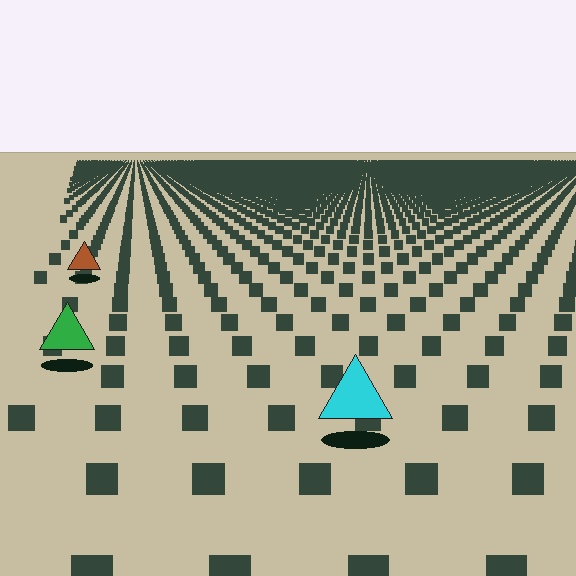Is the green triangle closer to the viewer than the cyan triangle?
No. The cyan triangle is closer — you can tell from the texture gradient: the ground texture is coarser near it.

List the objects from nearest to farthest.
From nearest to farthest: the cyan triangle, the green triangle, the brown triangle.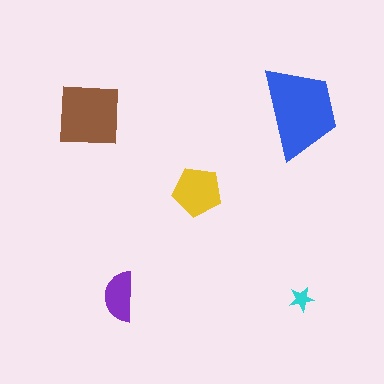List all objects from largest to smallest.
The blue trapezoid, the brown square, the yellow pentagon, the purple semicircle, the cyan star.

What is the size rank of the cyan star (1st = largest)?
5th.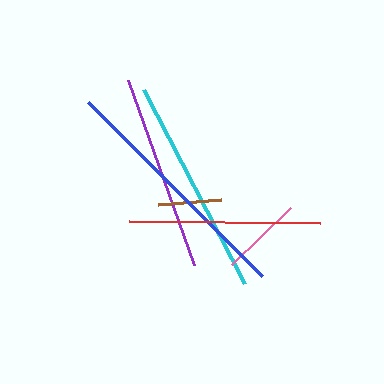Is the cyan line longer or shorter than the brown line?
The cyan line is longer than the brown line.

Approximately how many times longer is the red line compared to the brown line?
The red line is approximately 3.0 times the length of the brown line.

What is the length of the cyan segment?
The cyan segment is approximately 219 pixels long.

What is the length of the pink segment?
The pink segment is approximately 82 pixels long.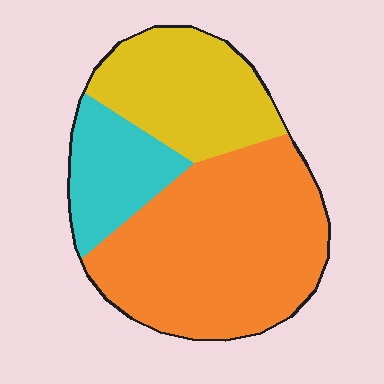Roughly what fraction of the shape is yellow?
Yellow covers 28% of the shape.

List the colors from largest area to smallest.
From largest to smallest: orange, yellow, cyan.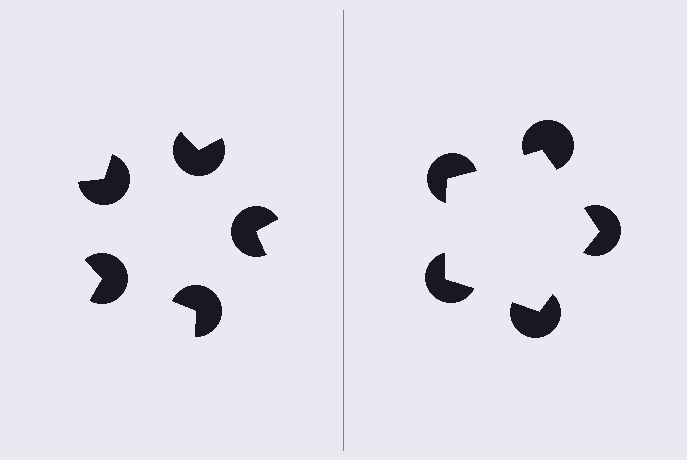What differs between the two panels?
The pac-man discs are positioned identically on both sides; only the wedge orientations differ. On the right they align to a pentagon; on the left they are misaligned.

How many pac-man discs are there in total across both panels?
10 — 5 on each side.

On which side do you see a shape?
An illusory pentagon appears on the right side. On the left side the wedge cuts are rotated, so no coherent shape forms.